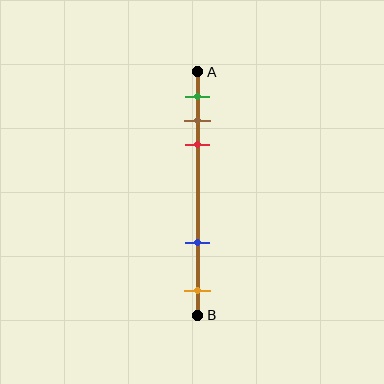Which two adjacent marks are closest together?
The brown and red marks are the closest adjacent pair.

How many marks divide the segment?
There are 5 marks dividing the segment.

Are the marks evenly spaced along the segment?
No, the marks are not evenly spaced.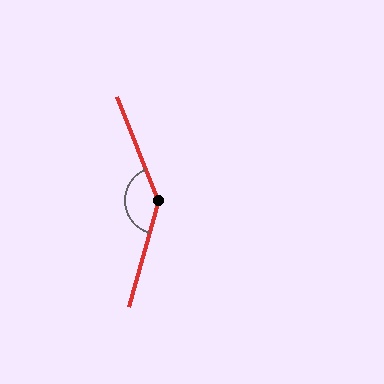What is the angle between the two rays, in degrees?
Approximately 142 degrees.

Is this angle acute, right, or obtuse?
It is obtuse.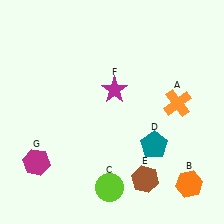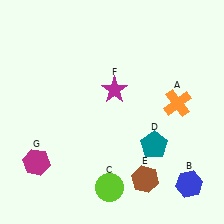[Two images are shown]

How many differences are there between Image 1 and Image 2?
There is 1 difference between the two images.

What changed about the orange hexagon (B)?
In Image 1, B is orange. In Image 2, it changed to blue.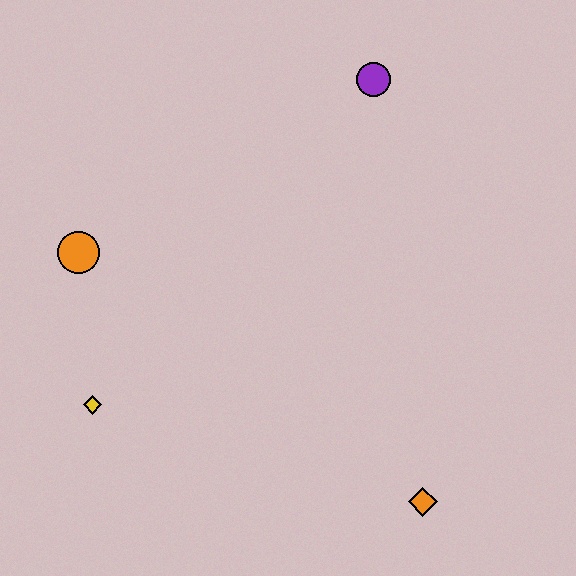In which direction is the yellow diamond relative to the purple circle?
The yellow diamond is below the purple circle.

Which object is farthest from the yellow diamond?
The purple circle is farthest from the yellow diamond.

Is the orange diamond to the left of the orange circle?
No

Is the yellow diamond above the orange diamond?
Yes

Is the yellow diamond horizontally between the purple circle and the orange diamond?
No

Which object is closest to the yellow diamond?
The orange circle is closest to the yellow diamond.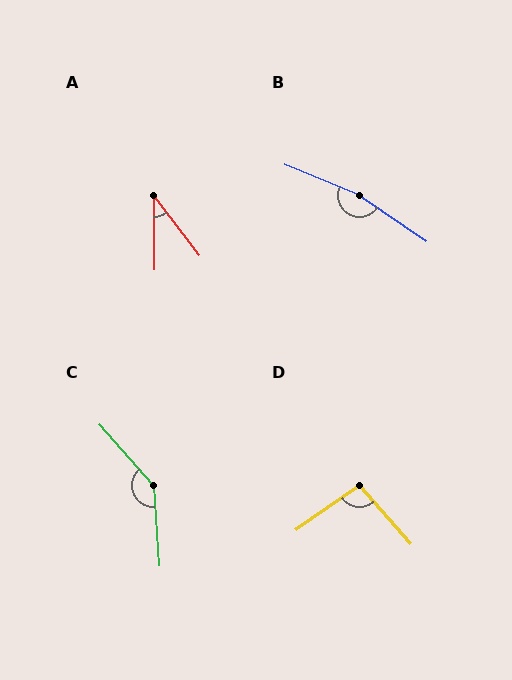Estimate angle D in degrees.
Approximately 96 degrees.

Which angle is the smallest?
A, at approximately 37 degrees.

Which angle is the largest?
B, at approximately 168 degrees.